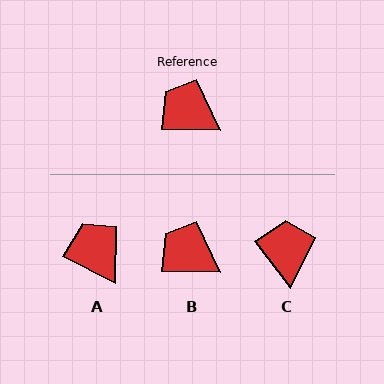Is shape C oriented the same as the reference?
No, it is off by about 51 degrees.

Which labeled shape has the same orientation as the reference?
B.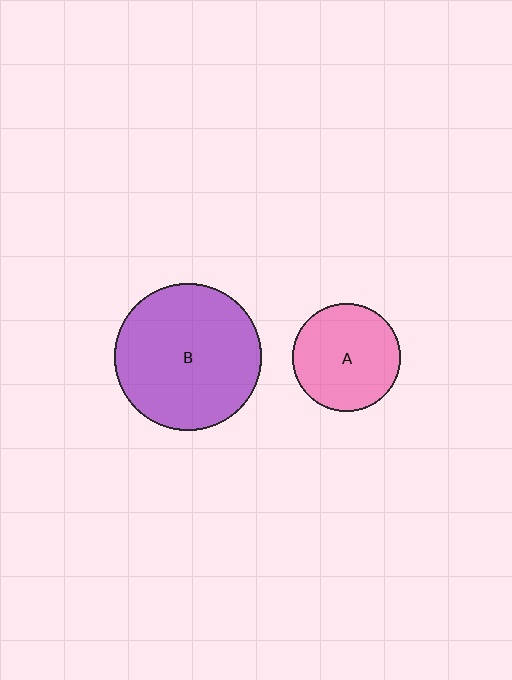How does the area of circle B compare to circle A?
Approximately 1.8 times.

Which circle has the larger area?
Circle B (purple).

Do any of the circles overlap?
No, none of the circles overlap.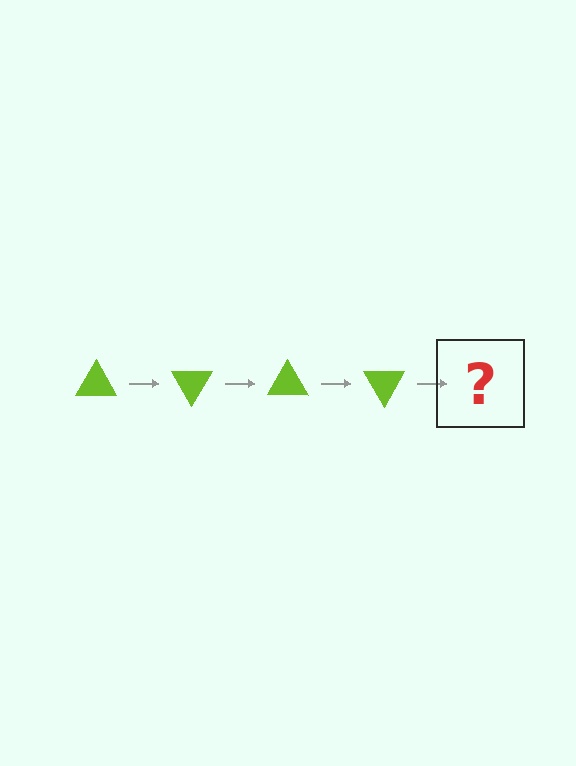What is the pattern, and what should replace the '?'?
The pattern is that the triangle rotates 60 degrees each step. The '?' should be a lime triangle rotated 240 degrees.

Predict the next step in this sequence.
The next step is a lime triangle rotated 240 degrees.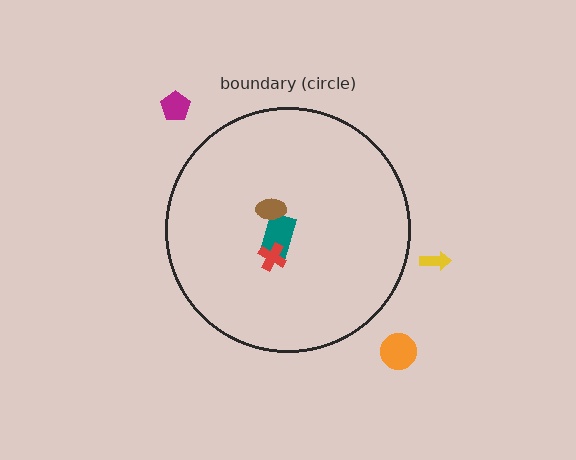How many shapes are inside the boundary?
3 inside, 3 outside.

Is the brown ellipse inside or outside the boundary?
Inside.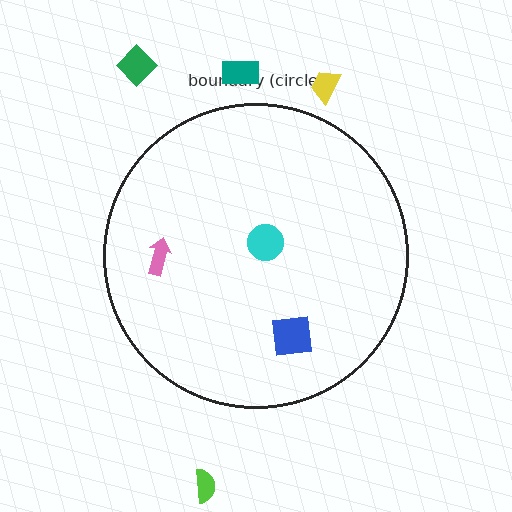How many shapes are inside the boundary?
3 inside, 4 outside.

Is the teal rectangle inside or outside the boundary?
Outside.